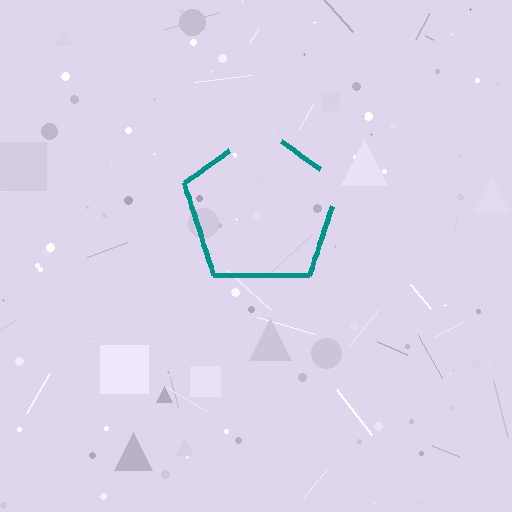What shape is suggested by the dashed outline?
The dashed outline suggests a pentagon.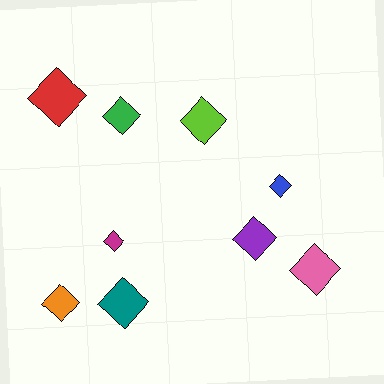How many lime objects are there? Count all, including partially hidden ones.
There is 1 lime object.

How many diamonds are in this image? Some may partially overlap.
There are 9 diamonds.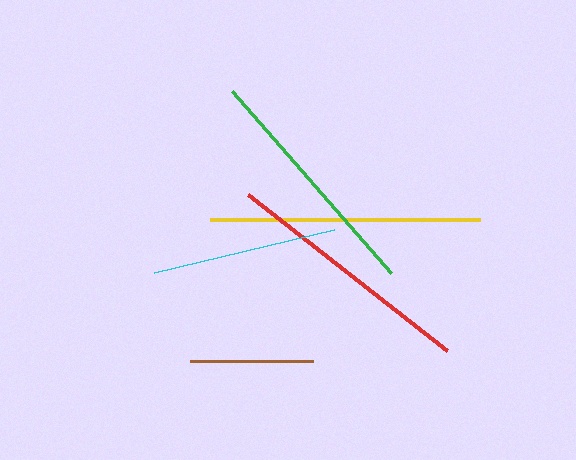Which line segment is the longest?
The yellow line is the longest at approximately 270 pixels.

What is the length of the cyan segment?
The cyan segment is approximately 185 pixels long.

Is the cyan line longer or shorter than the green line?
The green line is longer than the cyan line.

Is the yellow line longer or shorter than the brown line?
The yellow line is longer than the brown line.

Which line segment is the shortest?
The brown line is the shortest at approximately 122 pixels.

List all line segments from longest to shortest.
From longest to shortest: yellow, red, green, cyan, brown.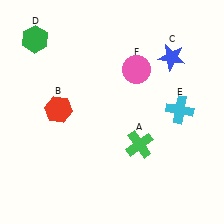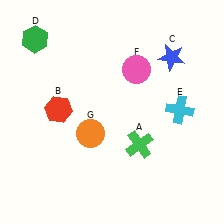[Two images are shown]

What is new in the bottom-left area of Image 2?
An orange circle (G) was added in the bottom-left area of Image 2.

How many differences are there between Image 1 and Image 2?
There is 1 difference between the two images.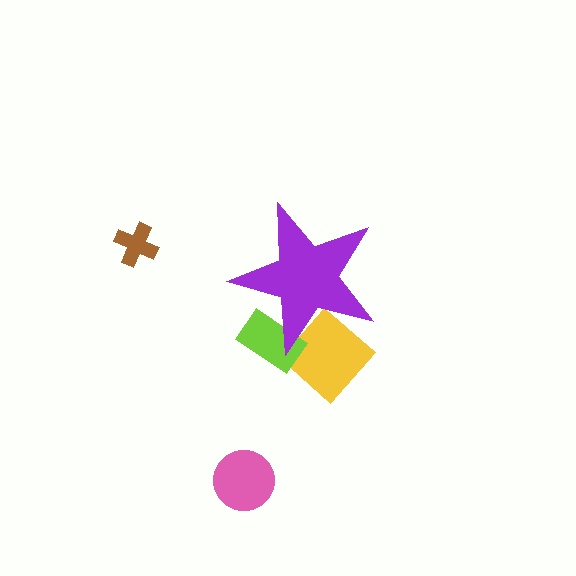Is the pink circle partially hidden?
No, the pink circle is fully visible.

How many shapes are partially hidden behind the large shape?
2 shapes are partially hidden.